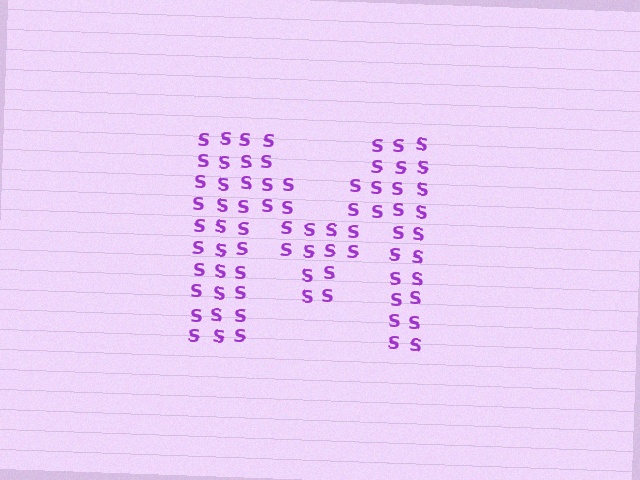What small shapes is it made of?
It is made of small letter S's.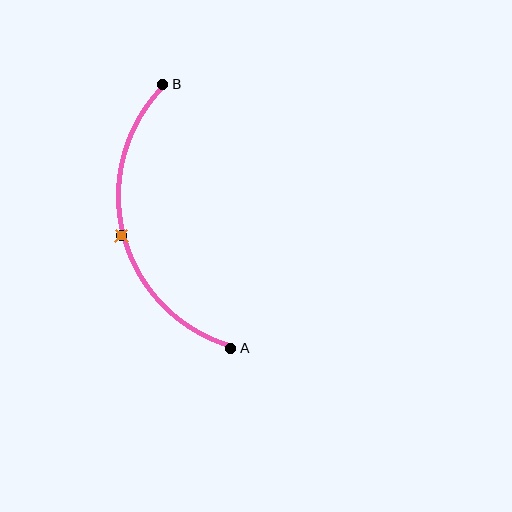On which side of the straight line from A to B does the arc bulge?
The arc bulges to the left of the straight line connecting A and B.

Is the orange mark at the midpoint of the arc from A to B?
Yes. The orange mark lies on the arc at equal arc-length from both A and B — it is the arc midpoint.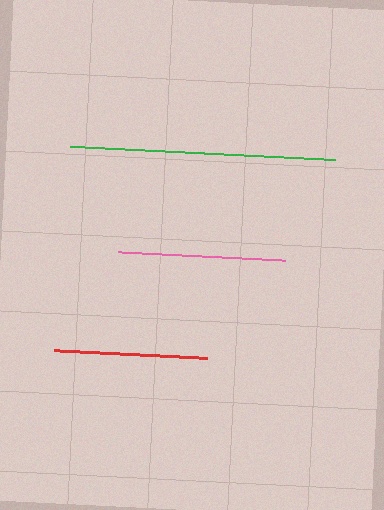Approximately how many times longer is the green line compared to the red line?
The green line is approximately 1.7 times the length of the red line.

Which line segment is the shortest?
The red line is the shortest at approximately 152 pixels.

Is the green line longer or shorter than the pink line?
The green line is longer than the pink line.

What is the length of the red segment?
The red segment is approximately 152 pixels long.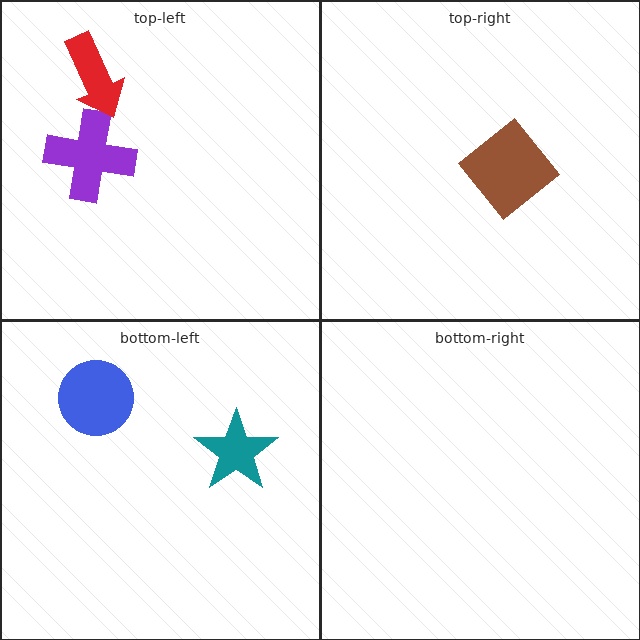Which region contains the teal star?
The bottom-left region.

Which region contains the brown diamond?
The top-right region.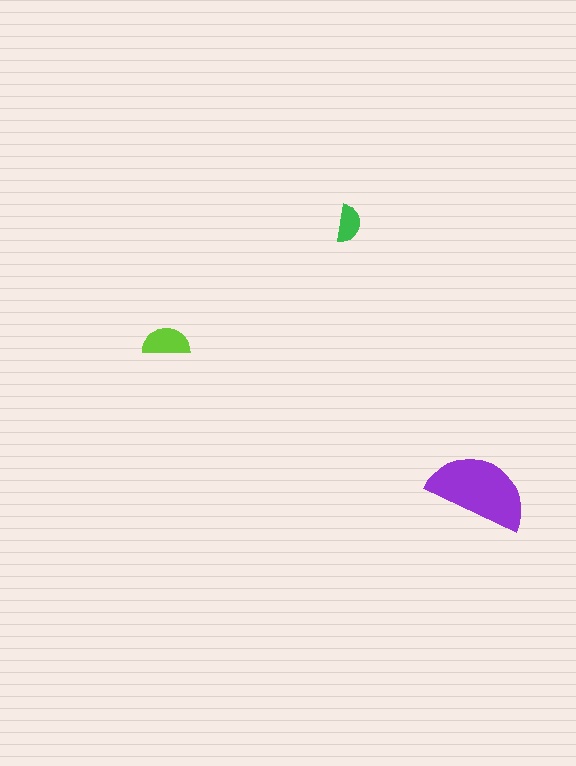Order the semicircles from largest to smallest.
the purple one, the lime one, the green one.